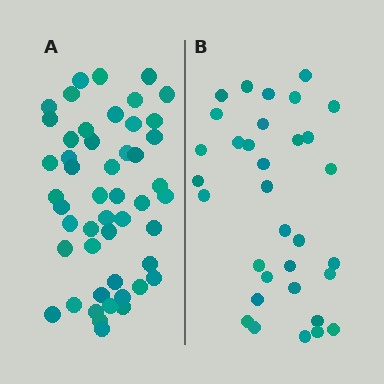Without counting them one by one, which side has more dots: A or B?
Region A (the left region) has more dots.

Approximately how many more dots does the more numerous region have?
Region A has approximately 15 more dots than region B.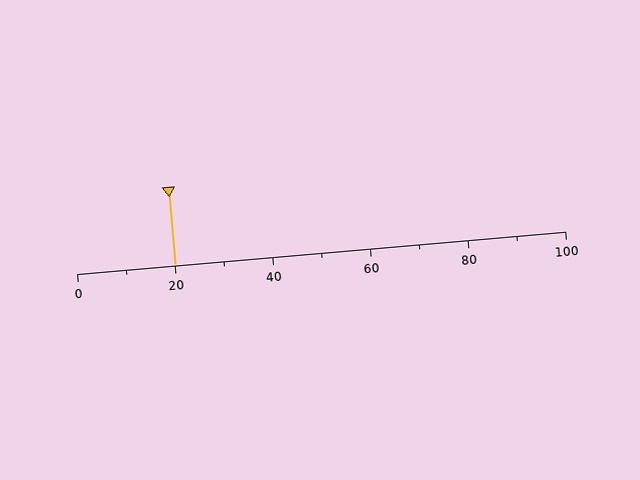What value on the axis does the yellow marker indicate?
The marker indicates approximately 20.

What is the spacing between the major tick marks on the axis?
The major ticks are spaced 20 apart.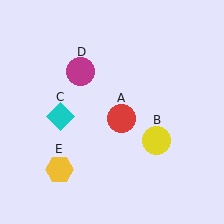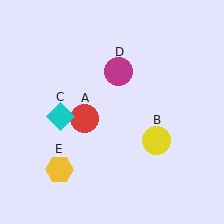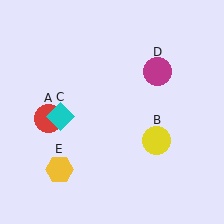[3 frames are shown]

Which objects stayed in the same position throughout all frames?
Yellow circle (object B) and cyan diamond (object C) and yellow hexagon (object E) remained stationary.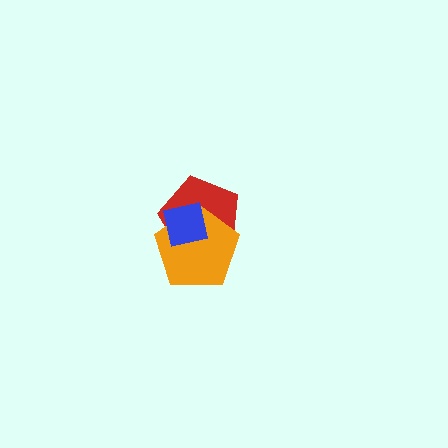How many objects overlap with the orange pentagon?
2 objects overlap with the orange pentagon.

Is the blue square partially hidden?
No, no other shape covers it.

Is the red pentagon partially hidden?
Yes, it is partially covered by another shape.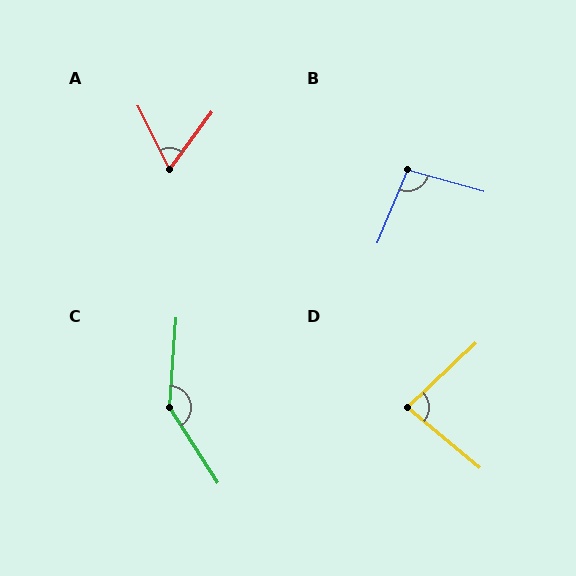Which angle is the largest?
C, at approximately 144 degrees.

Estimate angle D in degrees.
Approximately 83 degrees.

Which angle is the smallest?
A, at approximately 63 degrees.